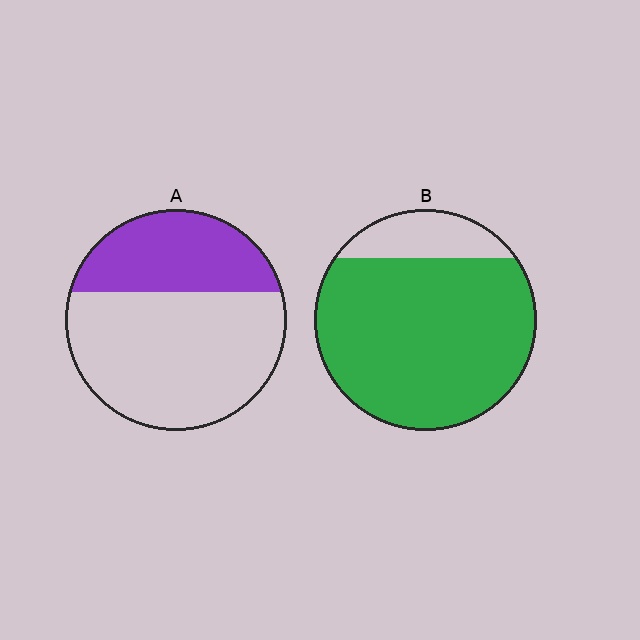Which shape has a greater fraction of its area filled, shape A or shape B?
Shape B.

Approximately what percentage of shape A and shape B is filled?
A is approximately 35% and B is approximately 85%.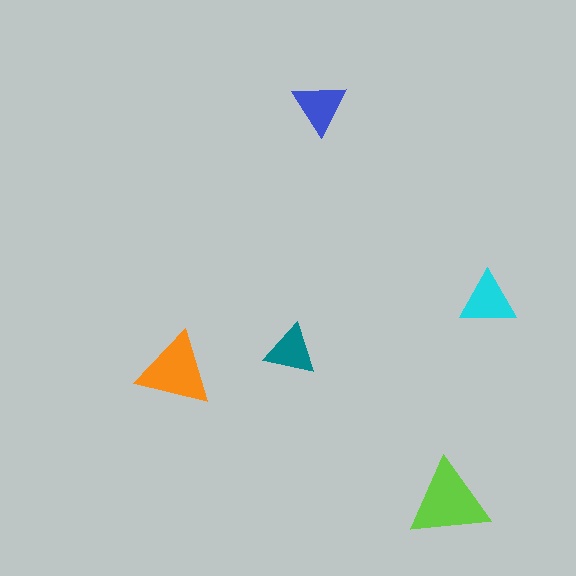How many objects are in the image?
There are 5 objects in the image.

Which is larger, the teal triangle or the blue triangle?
The blue one.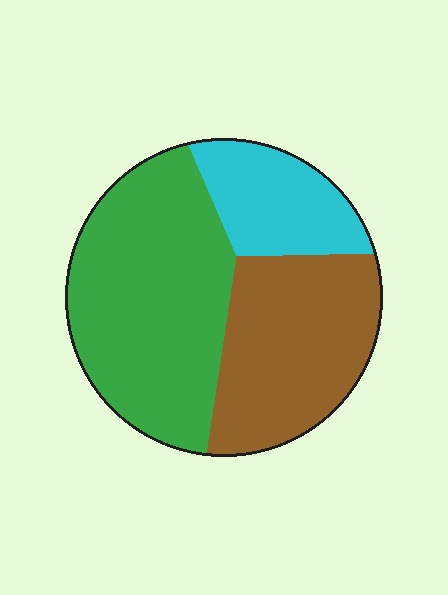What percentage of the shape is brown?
Brown takes up between a third and a half of the shape.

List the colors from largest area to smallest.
From largest to smallest: green, brown, cyan.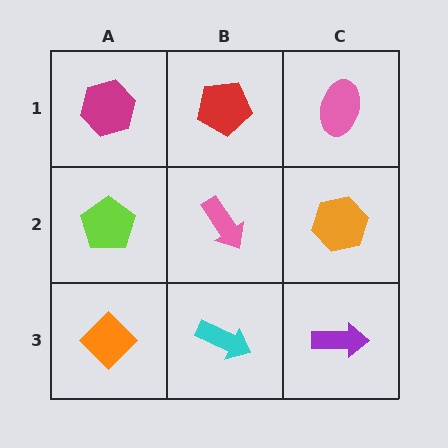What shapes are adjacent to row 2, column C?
A pink ellipse (row 1, column C), a purple arrow (row 3, column C), a pink arrow (row 2, column B).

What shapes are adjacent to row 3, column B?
A pink arrow (row 2, column B), an orange diamond (row 3, column A), a purple arrow (row 3, column C).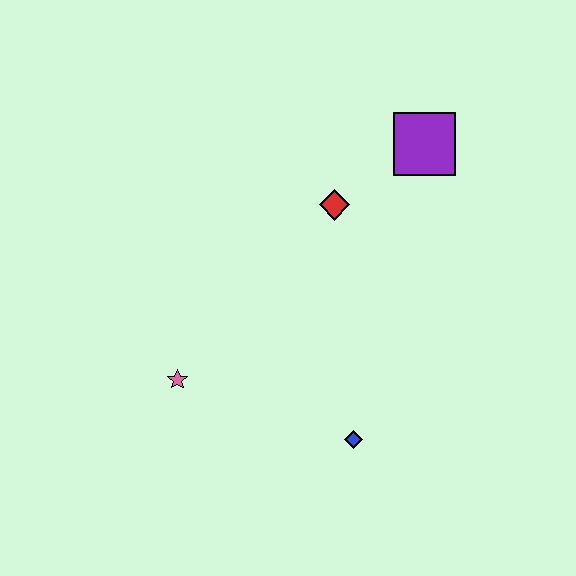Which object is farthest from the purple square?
The pink star is farthest from the purple square.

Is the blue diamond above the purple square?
No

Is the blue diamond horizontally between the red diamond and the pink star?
No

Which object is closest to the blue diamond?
The pink star is closest to the blue diamond.